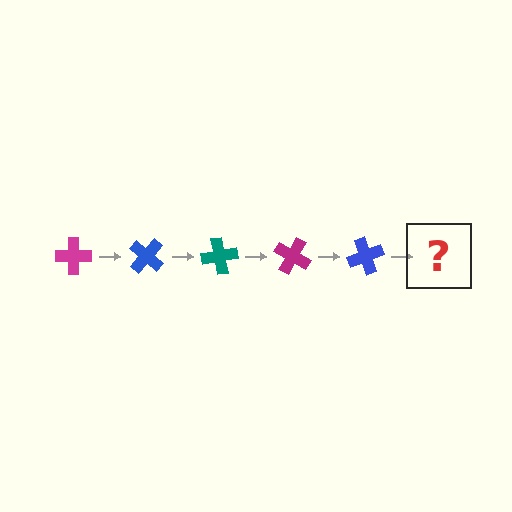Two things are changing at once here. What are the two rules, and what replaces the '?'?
The two rules are that it rotates 40 degrees each step and the color cycles through magenta, blue, and teal. The '?' should be a teal cross, rotated 200 degrees from the start.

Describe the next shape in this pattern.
It should be a teal cross, rotated 200 degrees from the start.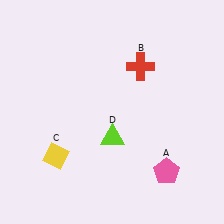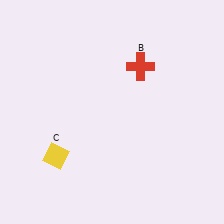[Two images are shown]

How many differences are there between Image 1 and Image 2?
There are 2 differences between the two images.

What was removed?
The pink pentagon (A), the lime triangle (D) were removed in Image 2.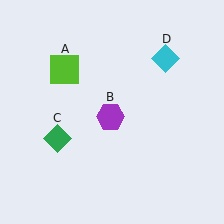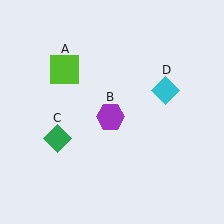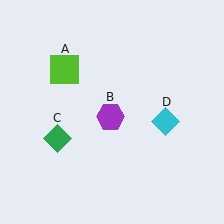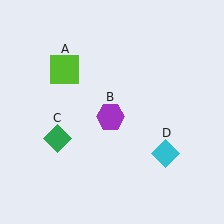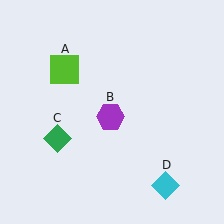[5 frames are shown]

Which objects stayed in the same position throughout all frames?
Lime square (object A) and purple hexagon (object B) and green diamond (object C) remained stationary.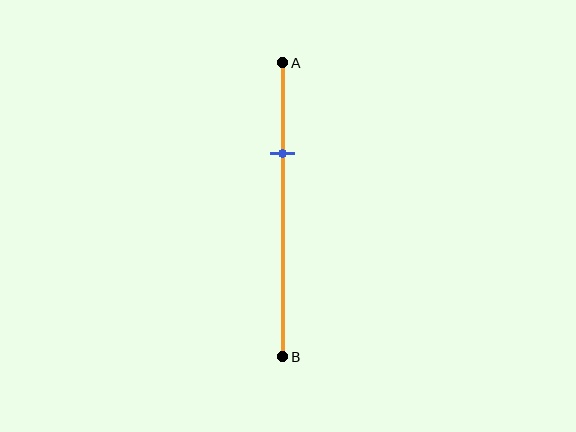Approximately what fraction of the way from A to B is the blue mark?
The blue mark is approximately 30% of the way from A to B.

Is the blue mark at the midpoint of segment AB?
No, the mark is at about 30% from A, not at the 50% midpoint.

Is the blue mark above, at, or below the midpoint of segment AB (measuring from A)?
The blue mark is above the midpoint of segment AB.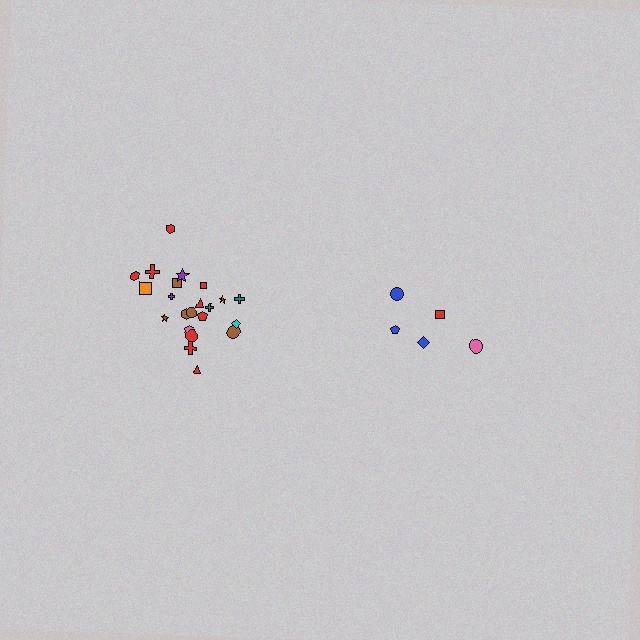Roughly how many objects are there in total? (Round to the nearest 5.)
Roughly 25 objects in total.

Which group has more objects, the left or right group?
The left group.